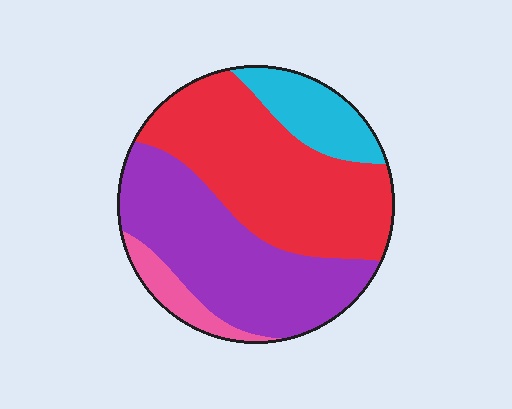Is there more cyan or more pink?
Cyan.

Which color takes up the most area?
Red, at roughly 40%.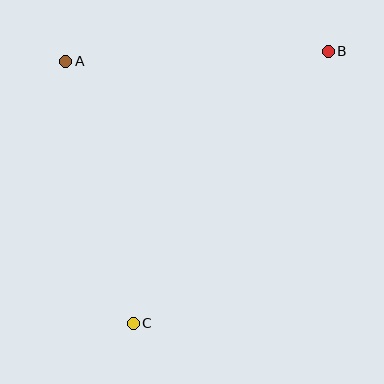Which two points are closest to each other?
Points A and B are closest to each other.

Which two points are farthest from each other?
Points B and C are farthest from each other.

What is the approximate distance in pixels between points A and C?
The distance between A and C is approximately 271 pixels.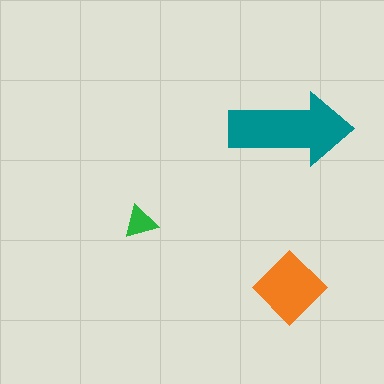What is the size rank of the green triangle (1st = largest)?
3rd.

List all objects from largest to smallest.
The teal arrow, the orange diamond, the green triangle.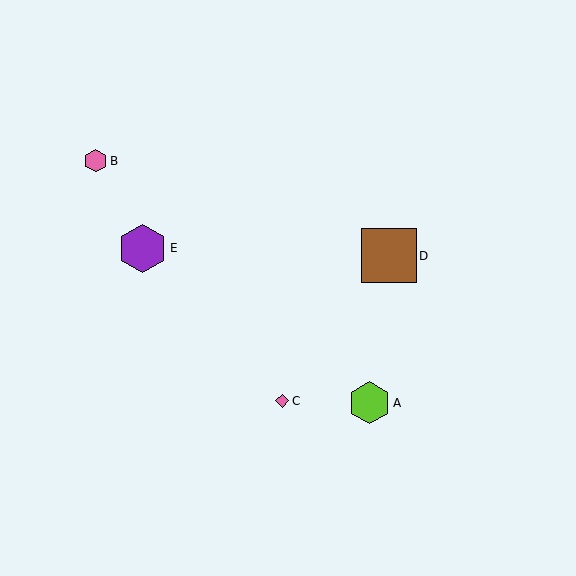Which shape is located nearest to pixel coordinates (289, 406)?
The pink diamond (labeled C) at (282, 401) is nearest to that location.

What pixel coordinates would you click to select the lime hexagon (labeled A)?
Click at (369, 403) to select the lime hexagon A.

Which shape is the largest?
The brown square (labeled D) is the largest.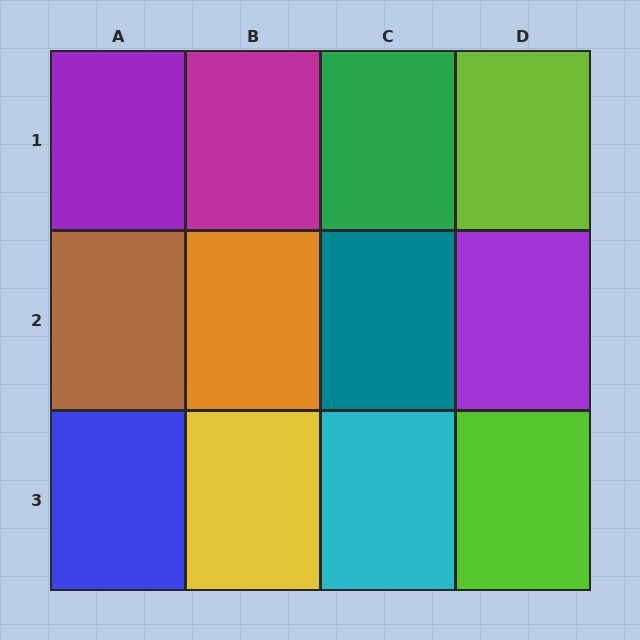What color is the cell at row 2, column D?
Purple.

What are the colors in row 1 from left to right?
Purple, magenta, green, lime.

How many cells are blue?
1 cell is blue.